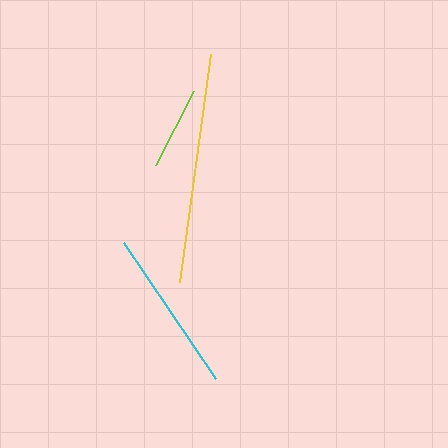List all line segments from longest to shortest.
From longest to shortest: yellow, cyan, lime.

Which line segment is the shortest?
The lime line is the shortest at approximately 84 pixels.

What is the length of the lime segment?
The lime segment is approximately 84 pixels long.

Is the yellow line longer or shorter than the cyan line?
The yellow line is longer than the cyan line.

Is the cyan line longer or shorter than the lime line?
The cyan line is longer than the lime line.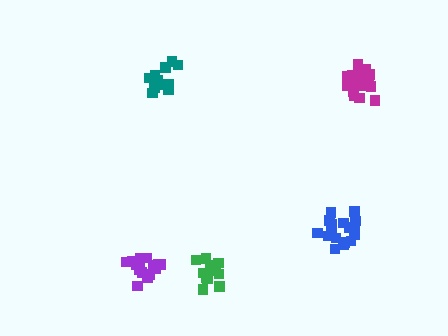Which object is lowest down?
The green cluster is bottommost.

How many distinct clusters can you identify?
There are 5 distinct clusters.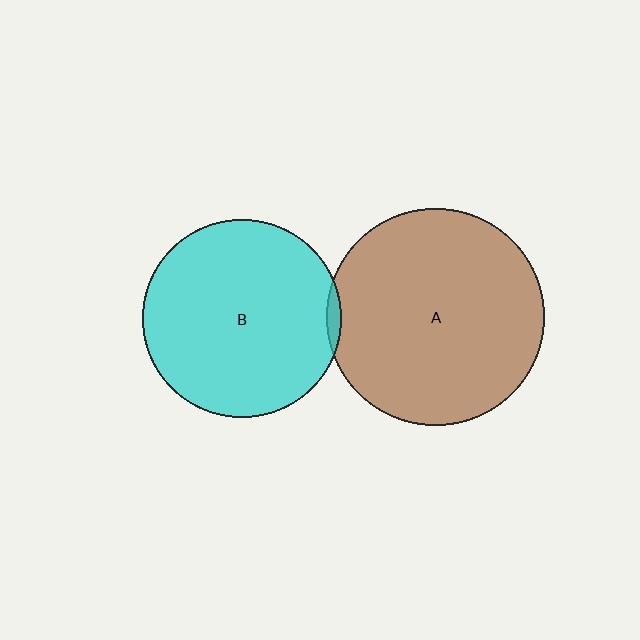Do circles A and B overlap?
Yes.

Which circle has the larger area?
Circle A (brown).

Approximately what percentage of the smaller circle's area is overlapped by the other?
Approximately 5%.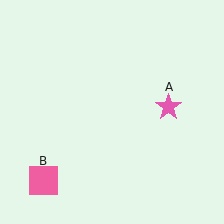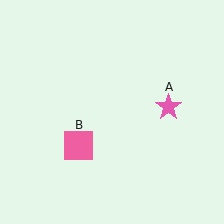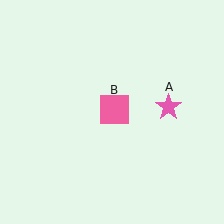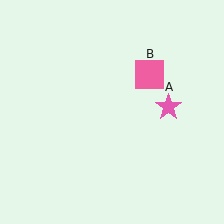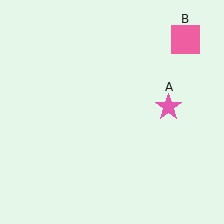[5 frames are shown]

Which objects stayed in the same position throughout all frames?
Pink star (object A) remained stationary.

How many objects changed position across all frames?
1 object changed position: pink square (object B).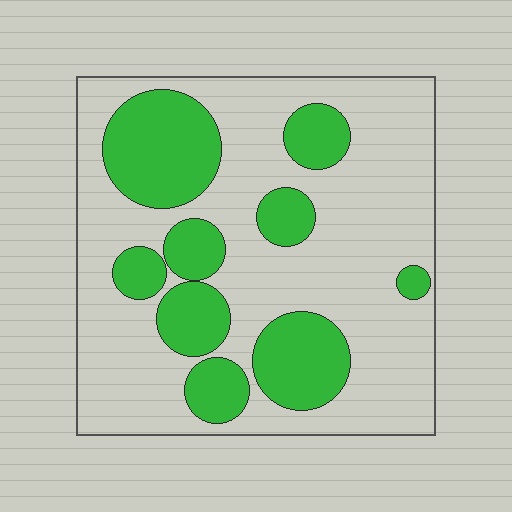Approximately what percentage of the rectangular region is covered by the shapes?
Approximately 30%.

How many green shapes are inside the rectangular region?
9.